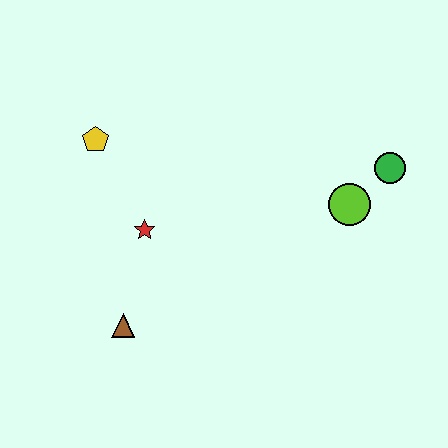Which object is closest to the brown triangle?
The red star is closest to the brown triangle.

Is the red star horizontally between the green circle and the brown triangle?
Yes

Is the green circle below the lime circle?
No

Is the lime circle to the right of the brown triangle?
Yes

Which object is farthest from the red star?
The green circle is farthest from the red star.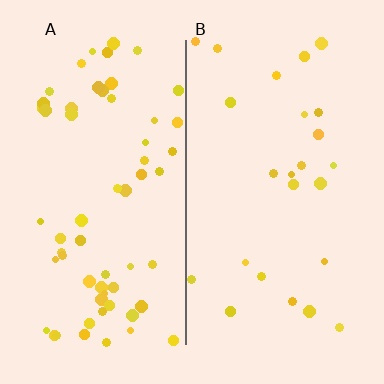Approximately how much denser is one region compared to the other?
Approximately 2.4× — region A over region B.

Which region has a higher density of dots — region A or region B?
A (the left).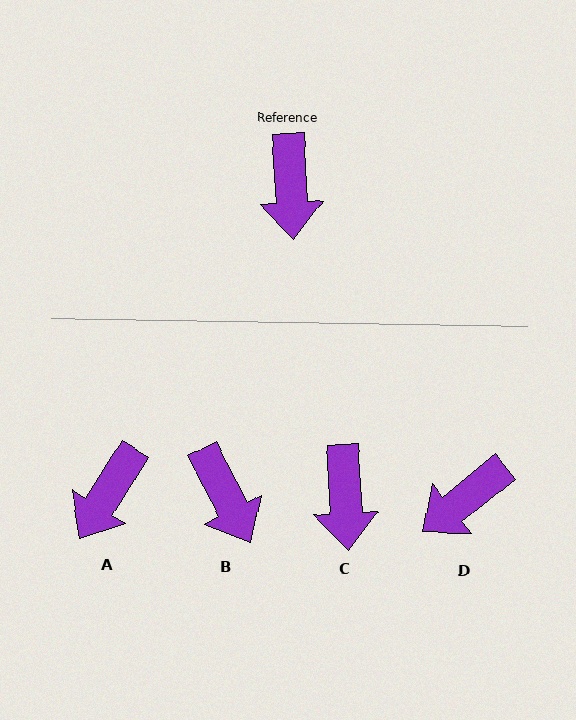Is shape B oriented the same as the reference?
No, it is off by about 24 degrees.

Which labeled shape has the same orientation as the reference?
C.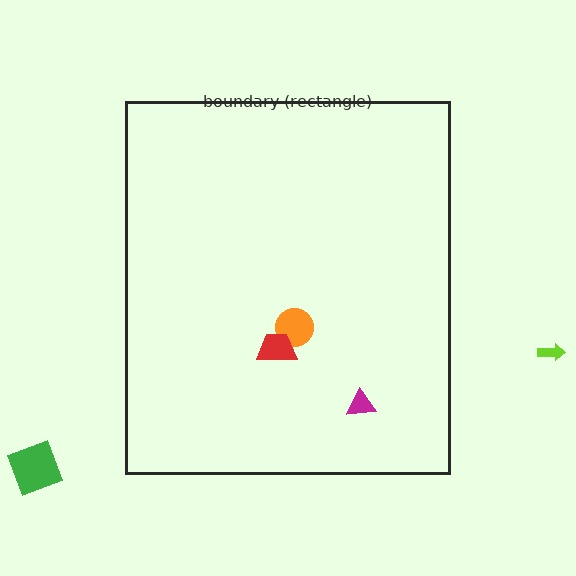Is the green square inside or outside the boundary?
Outside.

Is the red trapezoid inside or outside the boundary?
Inside.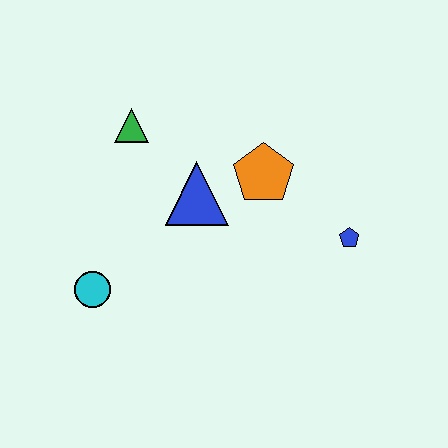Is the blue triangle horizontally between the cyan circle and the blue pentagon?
Yes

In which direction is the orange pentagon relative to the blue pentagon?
The orange pentagon is to the left of the blue pentagon.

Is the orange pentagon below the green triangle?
Yes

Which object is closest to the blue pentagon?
The orange pentagon is closest to the blue pentagon.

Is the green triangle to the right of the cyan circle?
Yes